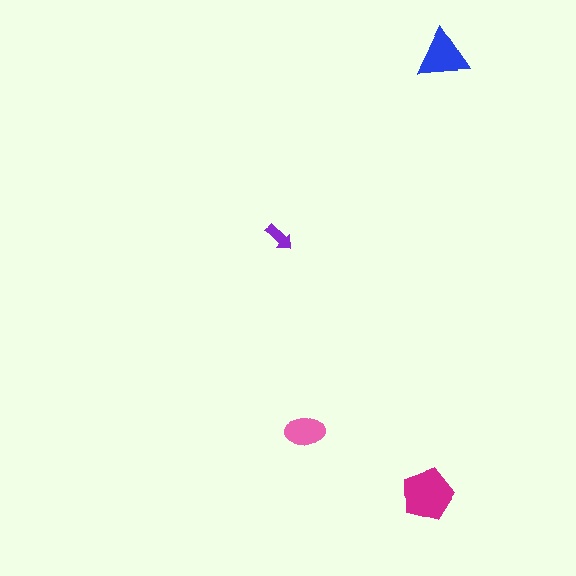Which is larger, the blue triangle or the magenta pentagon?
The magenta pentagon.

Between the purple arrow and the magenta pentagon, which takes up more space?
The magenta pentagon.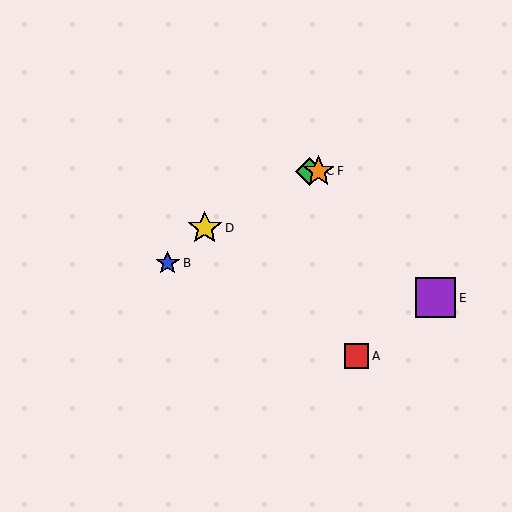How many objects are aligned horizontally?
2 objects (C, F) are aligned horizontally.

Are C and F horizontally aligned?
Yes, both are at y≈171.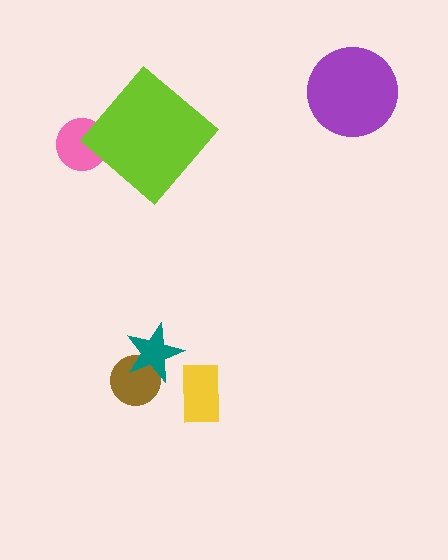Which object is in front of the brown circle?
The teal star is in front of the brown circle.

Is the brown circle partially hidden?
Yes, it is partially covered by another shape.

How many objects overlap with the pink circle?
0 objects overlap with the pink circle.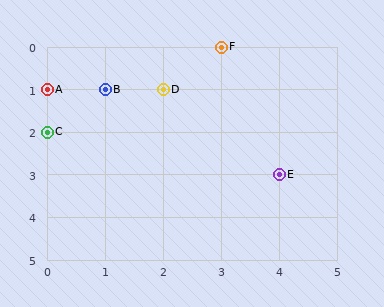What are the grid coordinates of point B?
Point B is at grid coordinates (1, 1).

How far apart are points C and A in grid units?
Points C and A are 1 row apart.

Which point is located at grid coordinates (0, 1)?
Point A is at (0, 1).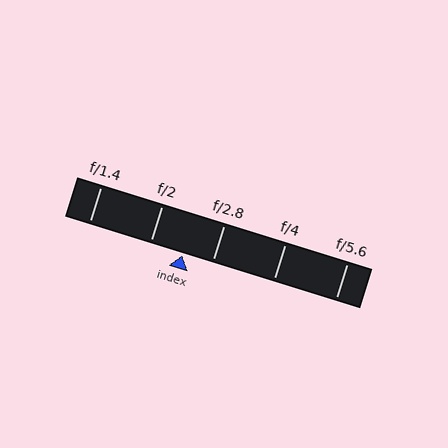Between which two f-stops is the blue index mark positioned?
The index mark is between f/2 and f/2.8.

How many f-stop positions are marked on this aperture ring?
There are 5 f-stop positions marked.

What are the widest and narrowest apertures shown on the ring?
The widest aperture shown is f/1.4 and the narrowest is f/5.6.